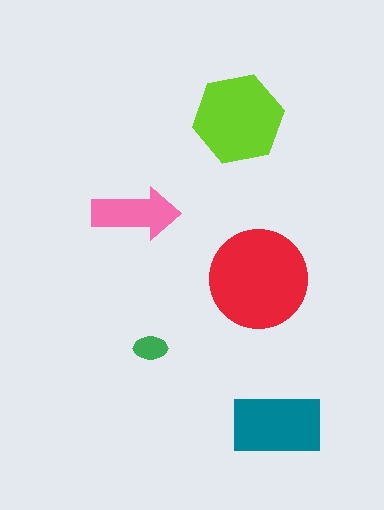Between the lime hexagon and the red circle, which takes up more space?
The red circle.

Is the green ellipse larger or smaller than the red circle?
Smaller.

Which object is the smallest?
The green ellipse.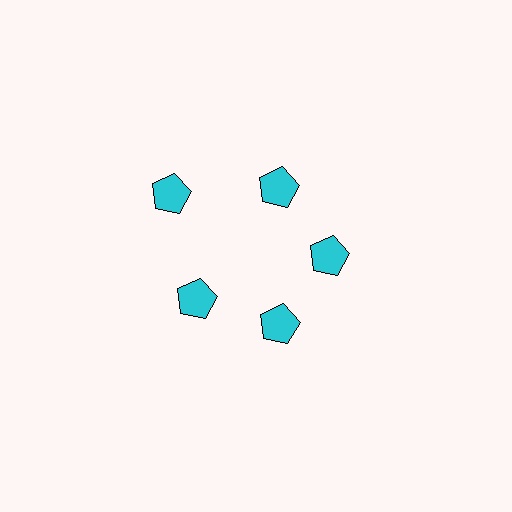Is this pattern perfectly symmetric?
No. The 5 cyan pentagons are arranged in a ring, but one element near the 10 o'clock position is pushed outward from the center, breaking the 5-fold rotational symmetry.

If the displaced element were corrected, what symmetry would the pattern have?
It would have 5-fold rotational symmetry — the pattern would map onto itself every 72 degrees.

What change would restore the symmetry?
The symmetry would be restored by moving it inward, back onto the ring so that all 5 pentagons sit at equal angles and equal distance from the center.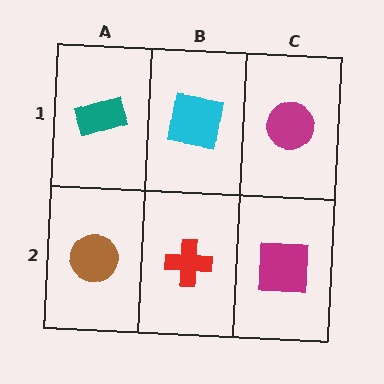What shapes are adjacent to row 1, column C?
A magenta square (row 2, column C), a cyan square (row 1, column B).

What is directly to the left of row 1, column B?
A teal rectangle.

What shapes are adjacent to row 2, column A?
A teal rectangle (row 1, column A), a red cross (row 2, column B).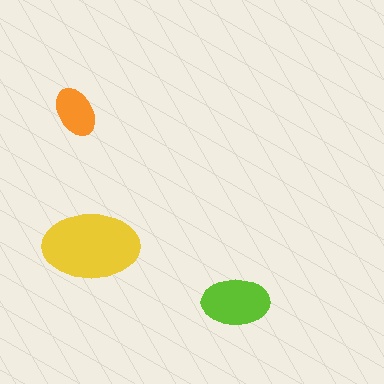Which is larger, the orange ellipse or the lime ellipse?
The lime one.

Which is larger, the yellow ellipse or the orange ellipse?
The yellow one.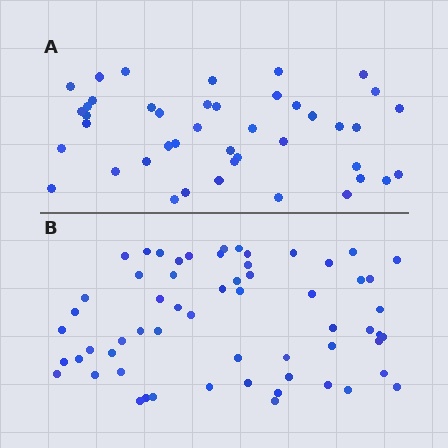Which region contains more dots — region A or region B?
Region B (the bottom region) has more dots.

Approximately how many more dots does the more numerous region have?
Region B has approximately 15 more dots than region A.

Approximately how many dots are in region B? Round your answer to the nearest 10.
About 60 dots.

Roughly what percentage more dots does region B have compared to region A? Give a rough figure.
About 40% more.